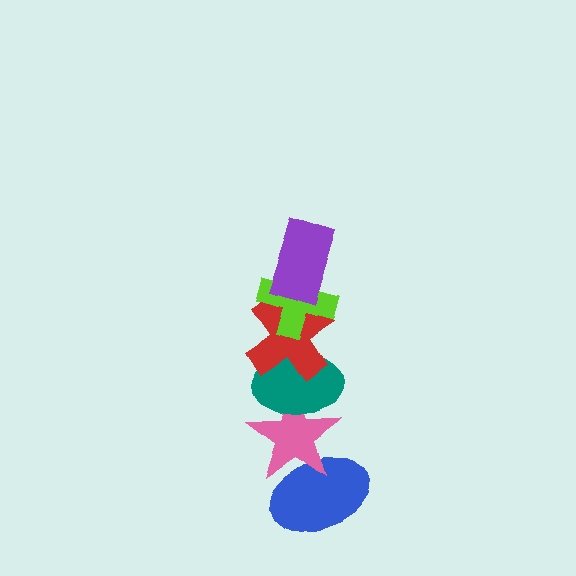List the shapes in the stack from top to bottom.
From top to bottom: the purple rectangle, the lime cross, the red cross, the teal ellipse, the pink star, the blue ellipse.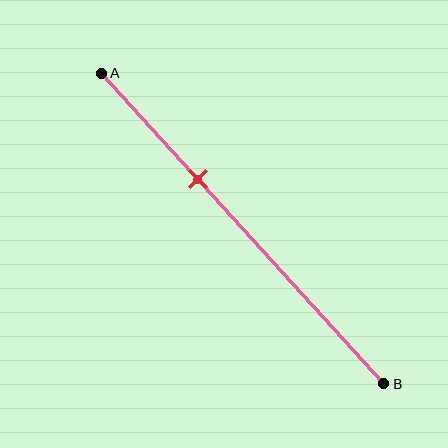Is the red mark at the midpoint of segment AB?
No, the mark is at about 35% from A, not at the 50% midpoint.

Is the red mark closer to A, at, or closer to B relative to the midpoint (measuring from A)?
The red mark is closer to point A than the midpoint of segment AB.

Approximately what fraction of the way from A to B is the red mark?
The red mark is approximately 35% of the way from A to B.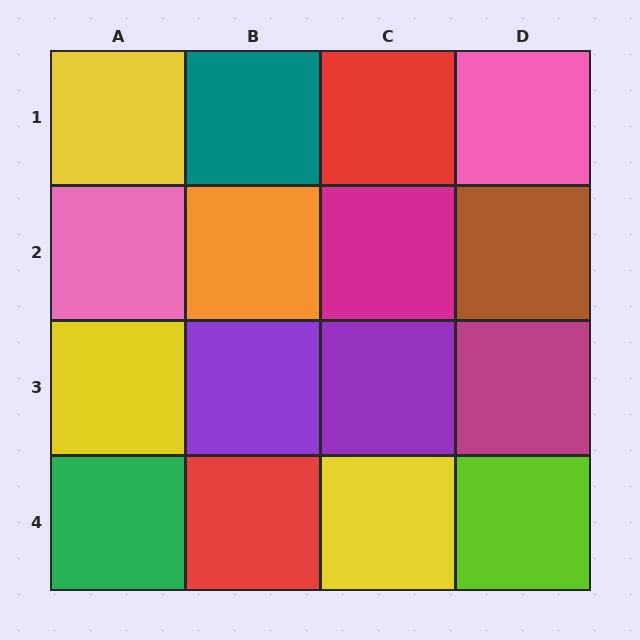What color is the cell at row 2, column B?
Orange.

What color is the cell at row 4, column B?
Red.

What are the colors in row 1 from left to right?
Yellow, teal, red, pink.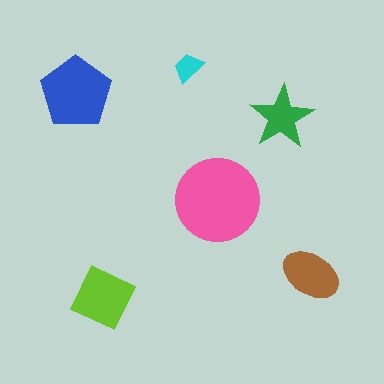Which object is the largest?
The pink circle.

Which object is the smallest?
The cyan trapezoid.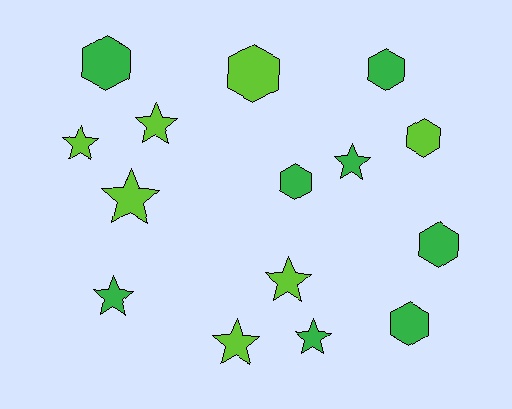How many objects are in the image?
There are 15 objects.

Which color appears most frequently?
Green, with 8 objects.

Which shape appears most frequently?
Star, with 8 objects.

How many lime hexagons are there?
There are 2 lime hexagons.